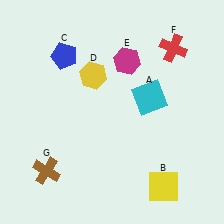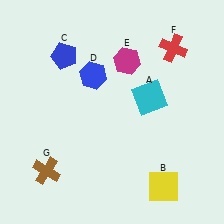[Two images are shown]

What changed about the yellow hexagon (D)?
In Image 1, D is yellow. In Image 2, it changed to blue.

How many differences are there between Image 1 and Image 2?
There is 1 difference between the two images.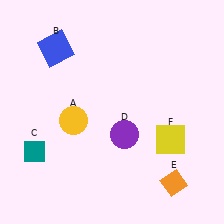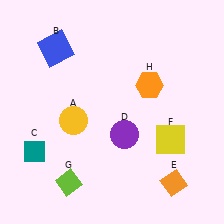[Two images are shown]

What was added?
A lime diamond (G), an orange hexagon (H) were added in Image 2.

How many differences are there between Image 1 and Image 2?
There are 2 differences between the two images.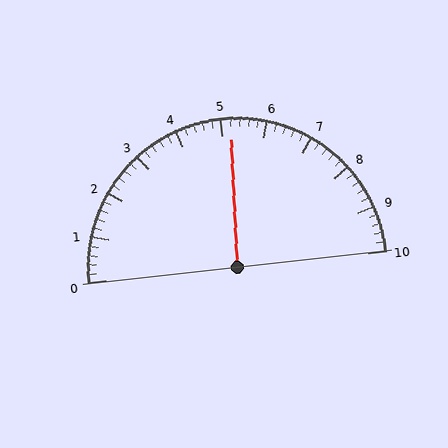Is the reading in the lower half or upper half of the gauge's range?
The reading is in the upper half of the range (0 to 10).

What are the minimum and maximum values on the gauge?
The gauge ranges from 0 to 10.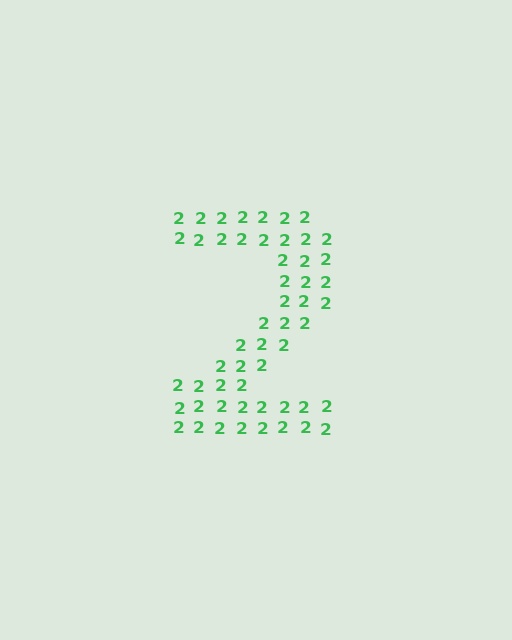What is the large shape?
The large shape is the digit 2.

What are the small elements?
The small elements are digit 2's.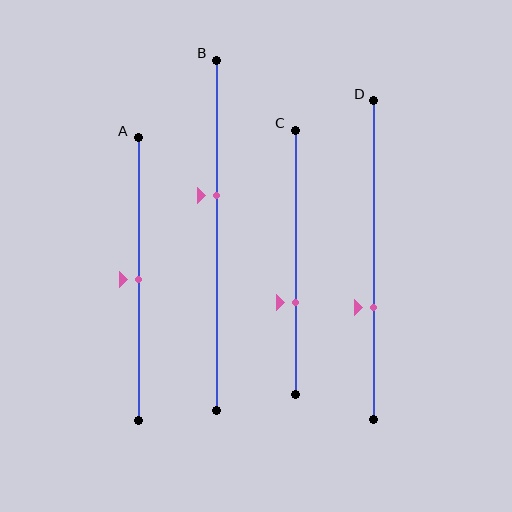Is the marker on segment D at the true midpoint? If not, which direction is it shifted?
No, the marker on segment D is shifted downward by about 15% of the segment length.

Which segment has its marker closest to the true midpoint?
Segment A has its marker closest to the true midpoint.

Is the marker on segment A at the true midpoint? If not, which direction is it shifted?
Yes, the marker on segment A is at the true midpoint.